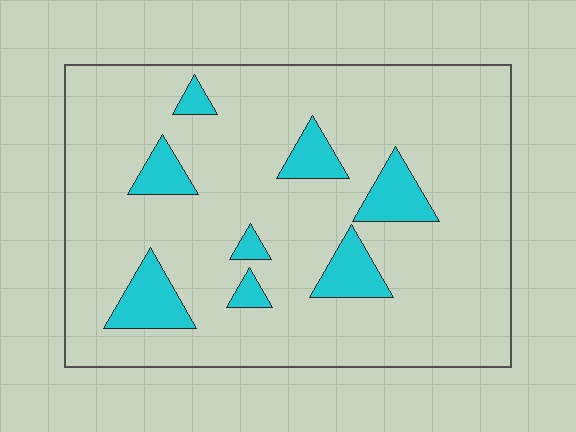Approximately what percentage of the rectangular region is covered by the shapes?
Approximately 15%.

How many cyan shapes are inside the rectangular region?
8.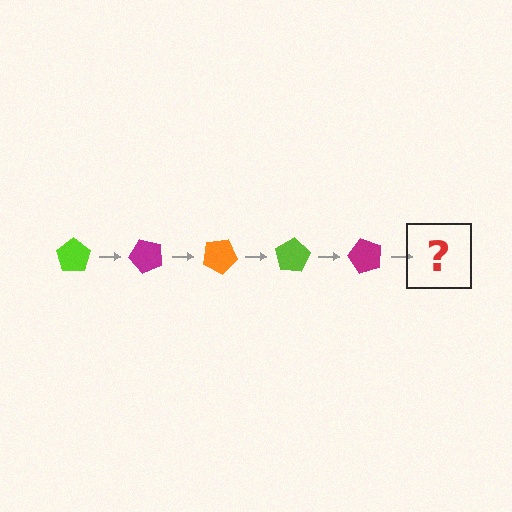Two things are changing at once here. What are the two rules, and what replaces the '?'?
The two rules are that it rotates 50 degrees each step and the color cycles through lime, magenta, and orange. The '?' should be an orange pentagon, rotated 250 degrees from the start.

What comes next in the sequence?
The next element should be an orange pentagon, rotated 250 degrees from the start.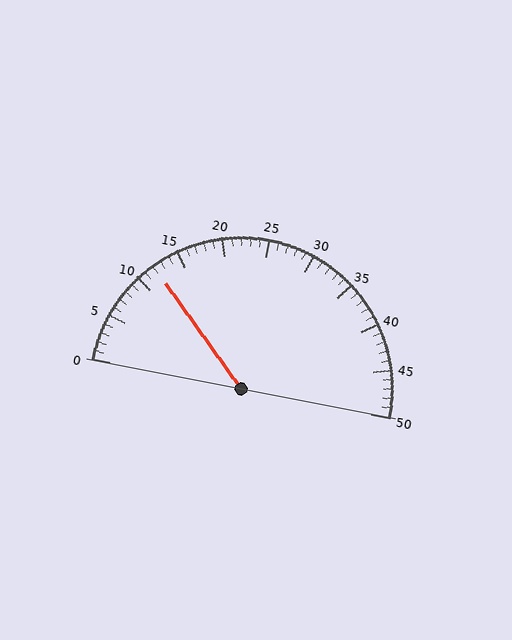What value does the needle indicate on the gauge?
The needle indicates approximately 12.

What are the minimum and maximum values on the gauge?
The gauge ranges from 0 to 50.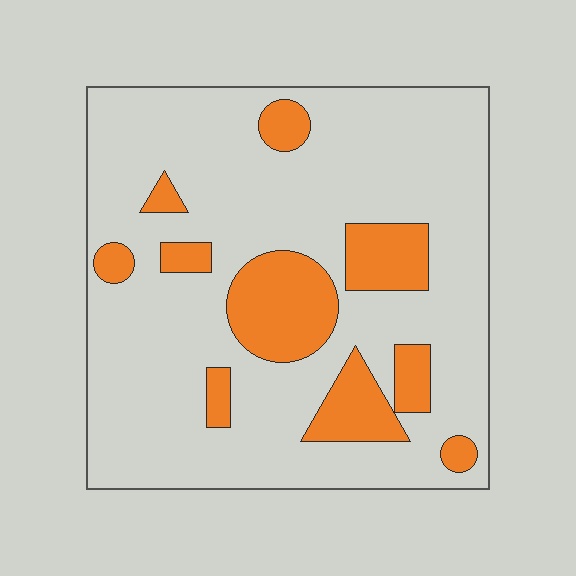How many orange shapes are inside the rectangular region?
10.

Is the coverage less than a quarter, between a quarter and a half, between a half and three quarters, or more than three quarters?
Less than a quarter.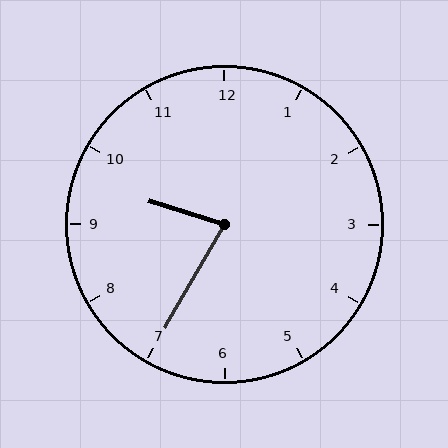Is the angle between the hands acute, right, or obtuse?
It is acute.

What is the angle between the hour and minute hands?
Approximately 78 degrees.